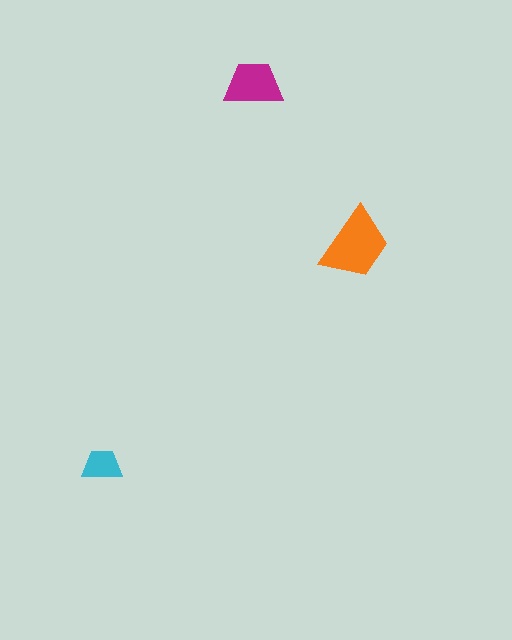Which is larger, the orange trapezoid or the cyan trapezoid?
The orange one.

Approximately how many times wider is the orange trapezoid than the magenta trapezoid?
About 1.5 times wider.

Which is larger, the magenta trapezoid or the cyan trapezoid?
The magenta one.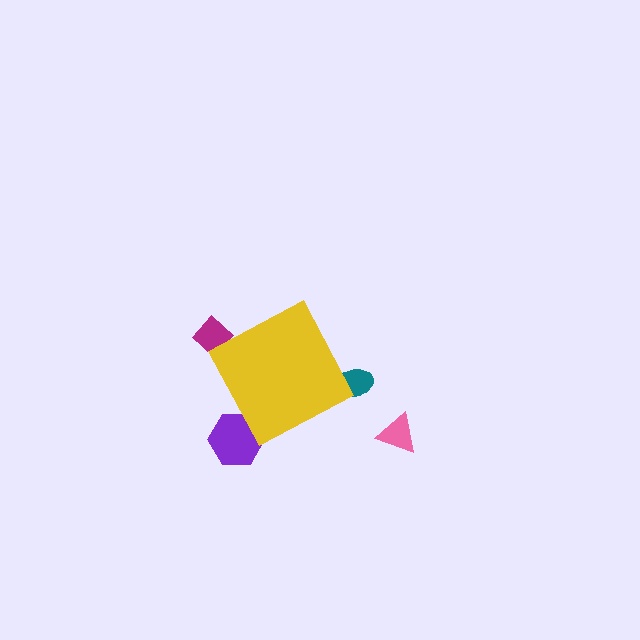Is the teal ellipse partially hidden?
Yes, the teal ellipse is partially hidden behind the yellow diamond.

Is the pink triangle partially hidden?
No, the pink triangle is fully visible.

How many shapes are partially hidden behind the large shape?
3 shapes are partially hidden.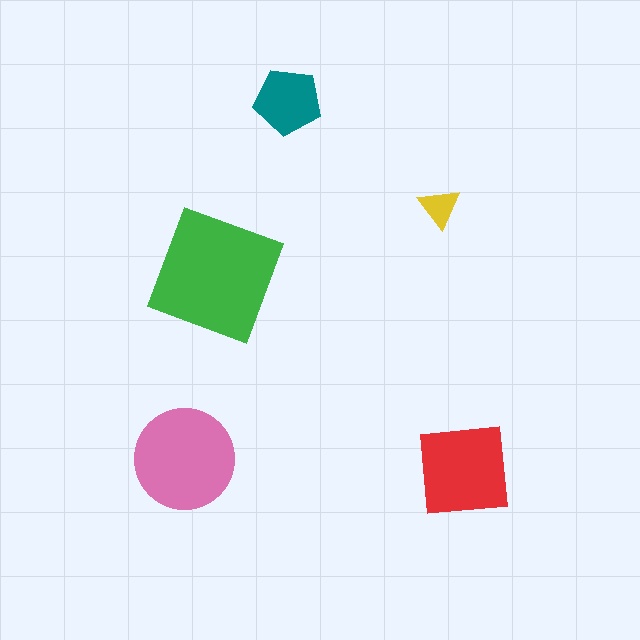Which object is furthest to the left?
The pink circle is leftmost.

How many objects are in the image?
There are 5 objects in the image.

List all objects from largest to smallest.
The green square, the pink circle, the red square, the teal pentagon, the yellow triangle.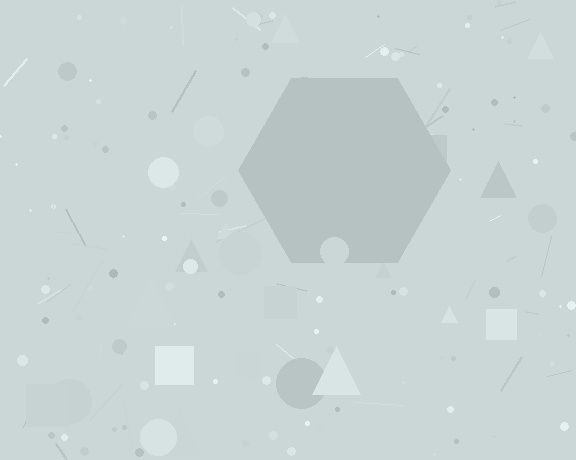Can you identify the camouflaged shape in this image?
The camouflaged shape is a hexagon.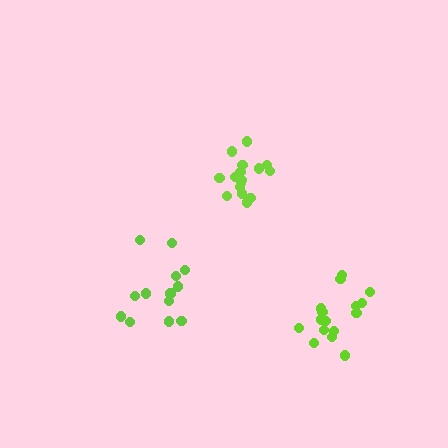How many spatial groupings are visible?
There are 3 spatial groupings.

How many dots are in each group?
Group 1: 16 dots, Group 2: 13 dots, Group 3: 17 dots (46 total).